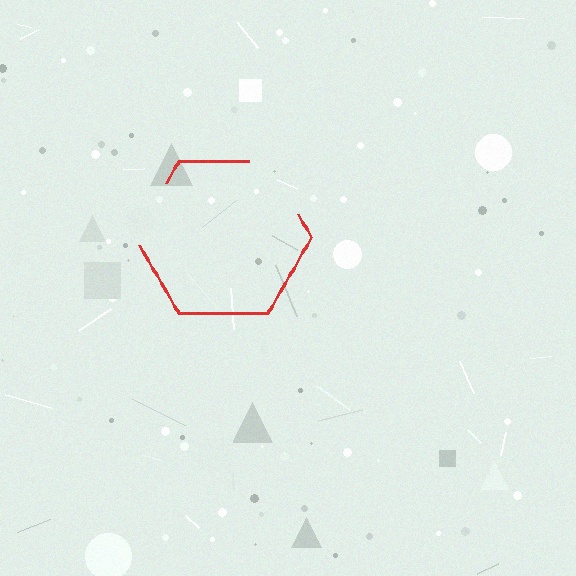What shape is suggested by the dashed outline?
The dashed outline suggests a hexagon.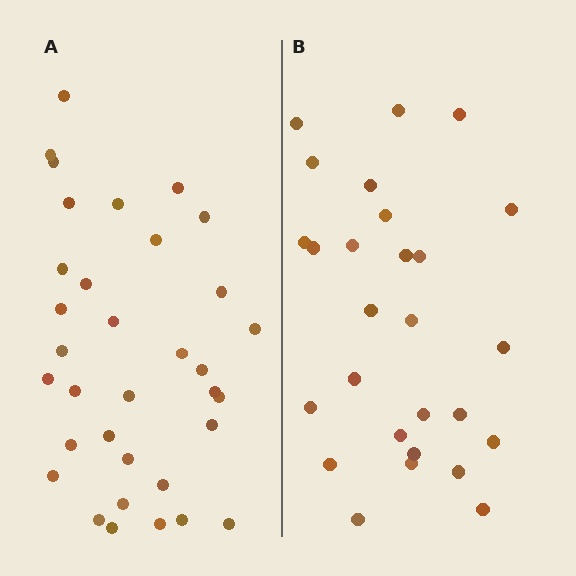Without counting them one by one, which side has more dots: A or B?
Region A (the left region) has more dots.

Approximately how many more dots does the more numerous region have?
Region A has roughly 8 or so more dots than region B.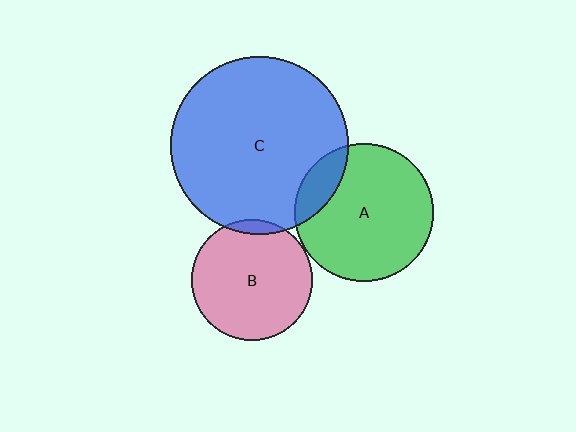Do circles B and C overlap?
Yes.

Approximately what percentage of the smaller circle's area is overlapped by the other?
Approximately 5%.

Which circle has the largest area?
Circle C (blue).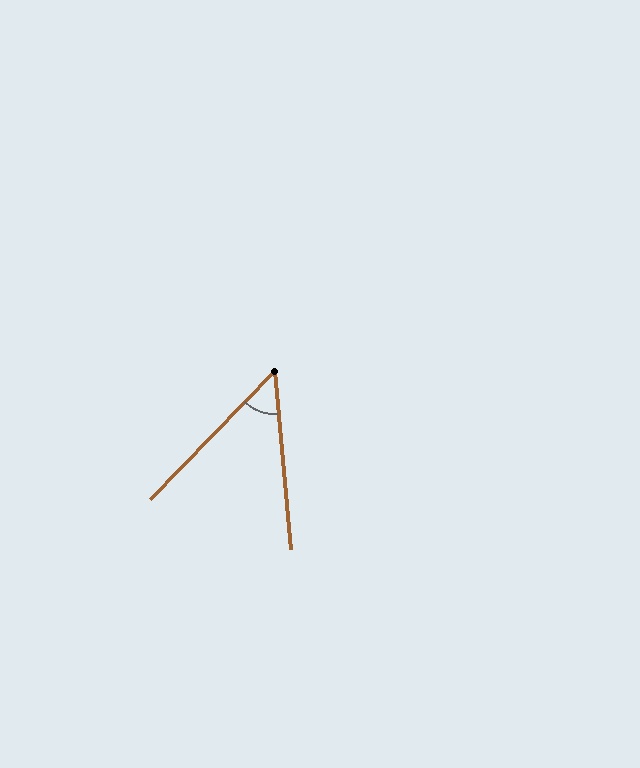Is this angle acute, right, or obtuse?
It is acute.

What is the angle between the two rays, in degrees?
Approximately 49 degrees.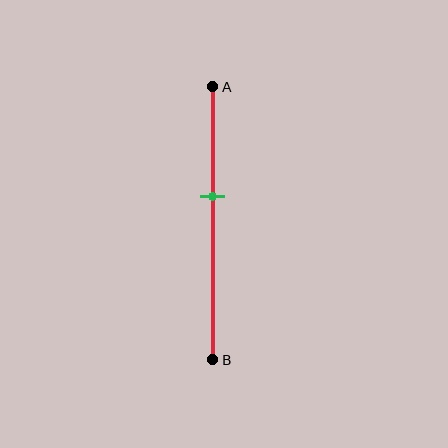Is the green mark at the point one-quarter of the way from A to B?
No, the mark is at about 40% from A, not at the 25% one-quarter point.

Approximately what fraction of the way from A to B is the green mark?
The green mark is approximately 40% of the way from A to B.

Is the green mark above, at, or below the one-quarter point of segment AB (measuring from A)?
The green mark is below the one-quarter point of segment AB.